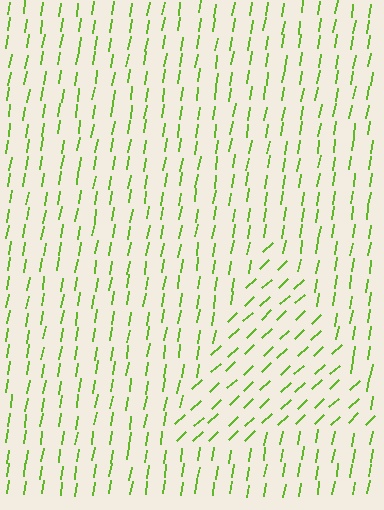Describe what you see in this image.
The image is filled with small lime line segments. A triangle region in the image has lines oriented differently from the surrounding lines, creating a visible texture boundary.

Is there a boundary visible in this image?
Yes, there is a texture boundary formed by a change in line orientation.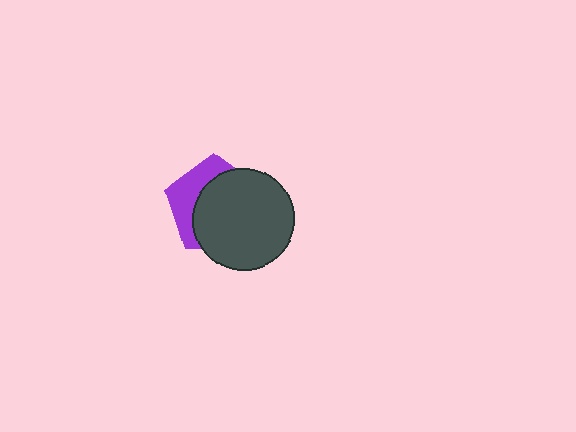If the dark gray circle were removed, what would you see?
You would see the complete purple pentagon.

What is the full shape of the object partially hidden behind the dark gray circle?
The partially hidden object is a purple pentagon.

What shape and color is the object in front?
The object in front is a dark gray circle.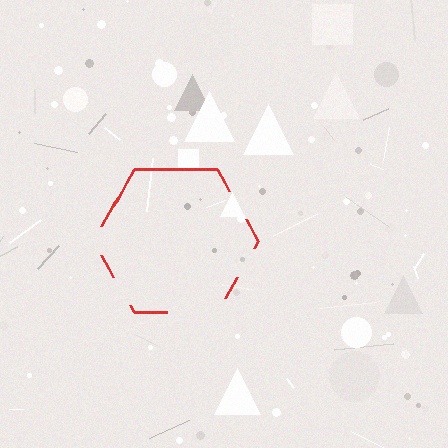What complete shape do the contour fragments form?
The contour fragments form a hexagon.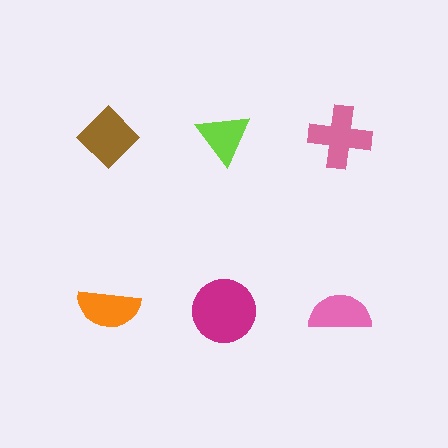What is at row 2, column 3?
A pink semicircle.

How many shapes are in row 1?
3 shapes.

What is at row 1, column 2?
A lime triangle.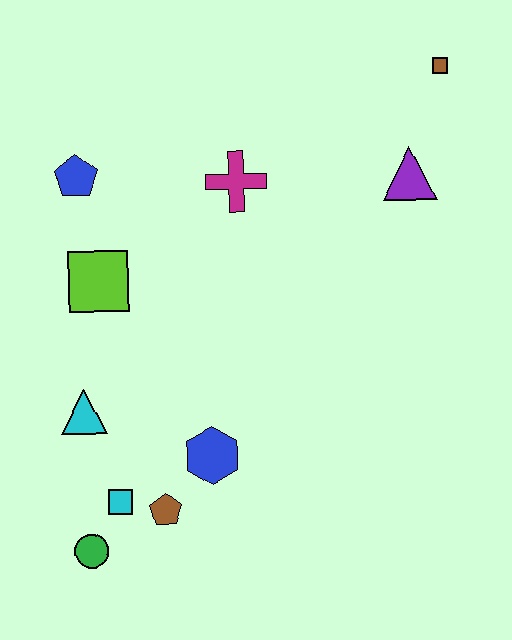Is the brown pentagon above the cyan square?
No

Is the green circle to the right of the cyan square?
No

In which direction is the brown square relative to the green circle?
The brown square is above the green circle.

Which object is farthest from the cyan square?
The brown square is farthest from the cyan square.